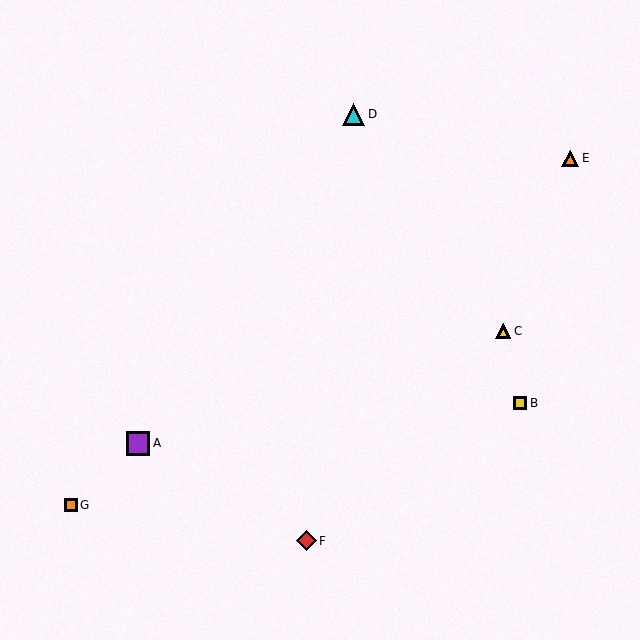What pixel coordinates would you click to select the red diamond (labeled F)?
Click at (306, 541) to select the red diamond F.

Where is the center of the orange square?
The center of the orange square is at (71, 505).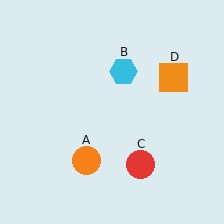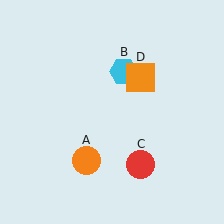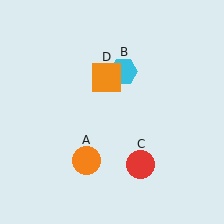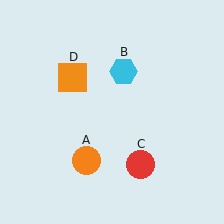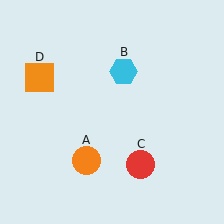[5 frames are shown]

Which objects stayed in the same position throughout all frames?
Orange circle (object A) and cyan hexagon (object B) and red circle (object C) remained stationary.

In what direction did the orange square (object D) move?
The orange square (object D) moved left.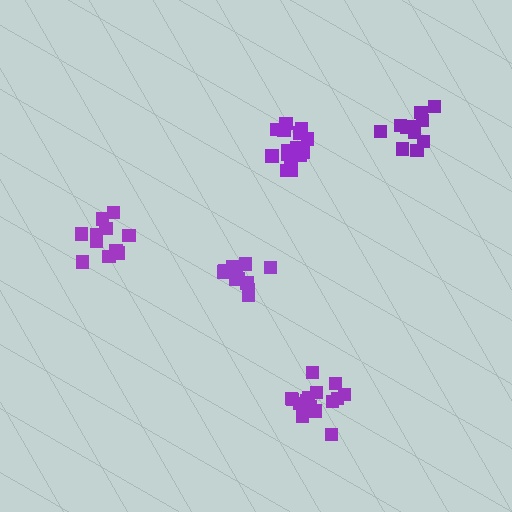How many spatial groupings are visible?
There are 5 spatial groupings.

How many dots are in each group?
Group 1: 16 dots, Group 2: 11 dots, Group 3: 11 dots, Group 4: 11 dots, Group 5: 16 dots (65 total).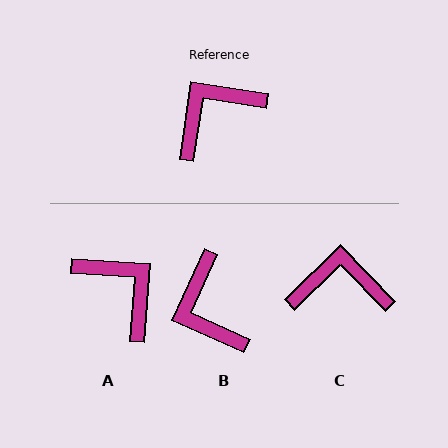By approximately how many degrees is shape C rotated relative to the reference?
Approximately 37 degrees clockwise.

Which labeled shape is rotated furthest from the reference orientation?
A, about 85 degrees away.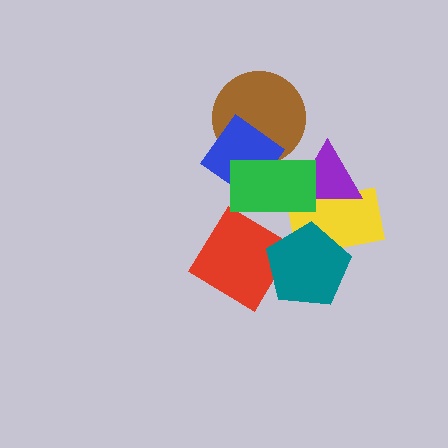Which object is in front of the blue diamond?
The green rectangle is in front of the blue diamond.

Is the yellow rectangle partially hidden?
Yes, it is partially covered by another shape.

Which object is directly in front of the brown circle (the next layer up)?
The blue diamond is directly in front of the brown circle.